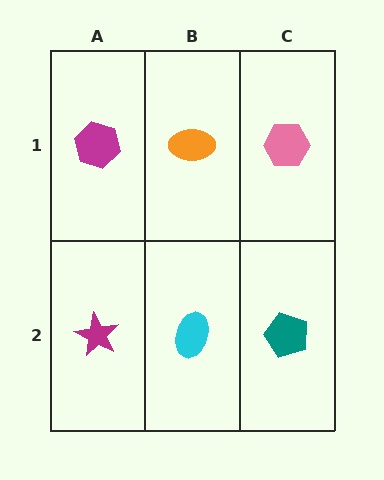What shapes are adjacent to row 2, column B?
An orange ellipse (row 1, column B), a magenta star (row 2, column A), a teal pentagon (row 2, column C).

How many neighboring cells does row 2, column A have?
2.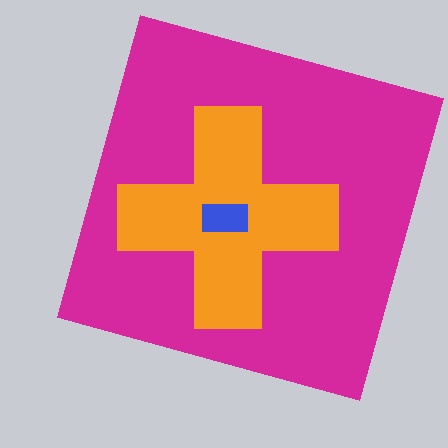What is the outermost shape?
The magenta square.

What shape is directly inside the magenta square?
The orange cross.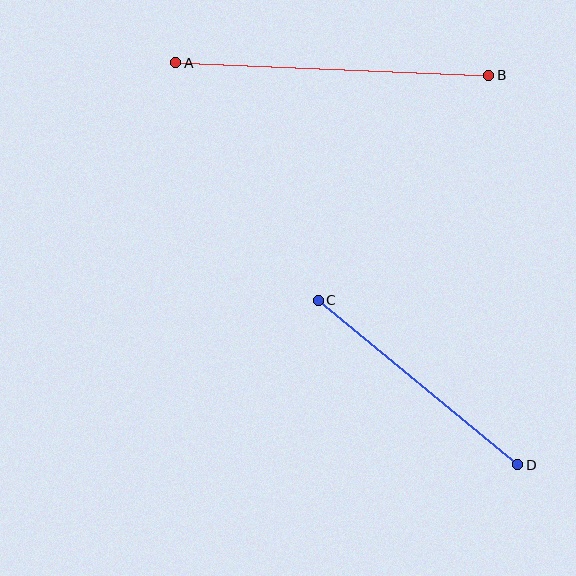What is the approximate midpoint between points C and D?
The midpoint is at approximately (418, 383) pixels.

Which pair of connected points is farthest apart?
Points A and B are farthest apart.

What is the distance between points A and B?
The distance is approximately 313 pixels.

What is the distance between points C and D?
The distance is approximately 259 pixels.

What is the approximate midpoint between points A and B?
The midpoint is at approximately (332, 69) pixels.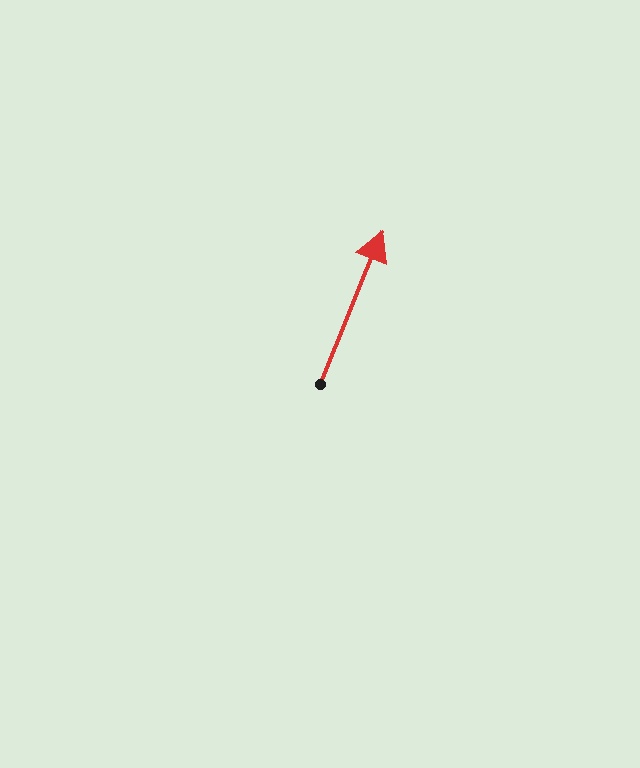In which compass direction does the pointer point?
North.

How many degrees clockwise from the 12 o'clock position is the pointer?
Approximately 22 degrees.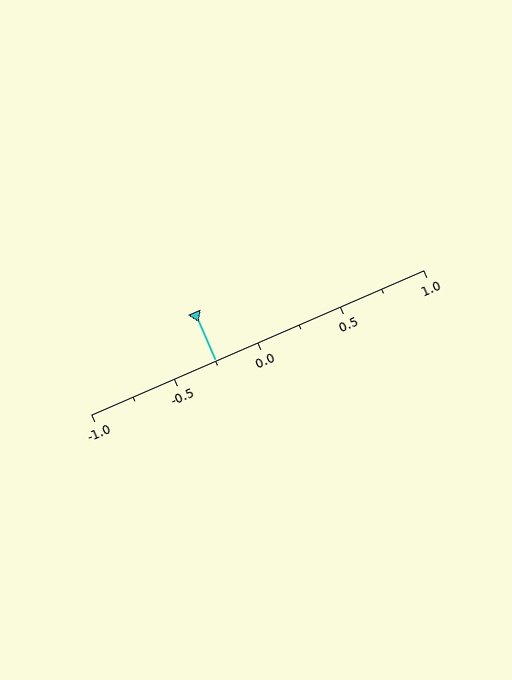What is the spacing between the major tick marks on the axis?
The major ticks are spaced 0.5 apart.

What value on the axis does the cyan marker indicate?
The marker indicates approximately -0.25.